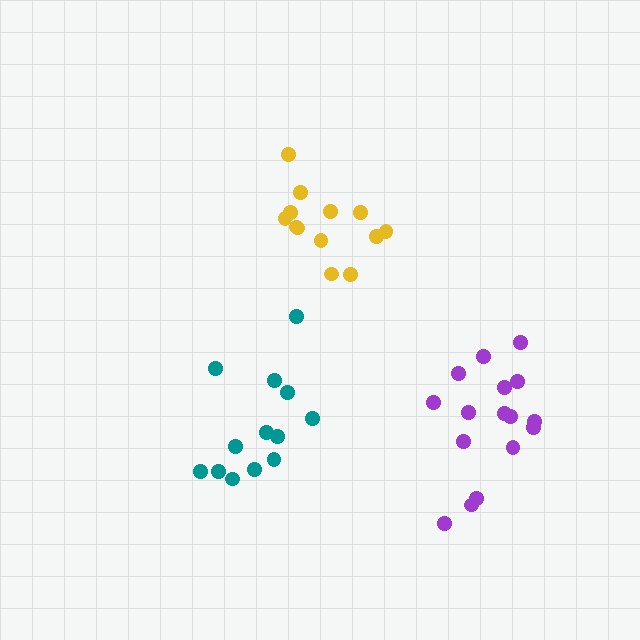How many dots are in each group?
Group 1: 16 dots, Group 2: 13 dots, Group 3: 13 dots (42 total).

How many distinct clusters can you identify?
There are 3 distinct clusters.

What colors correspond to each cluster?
The clusters are colored: purple, teal, yellow.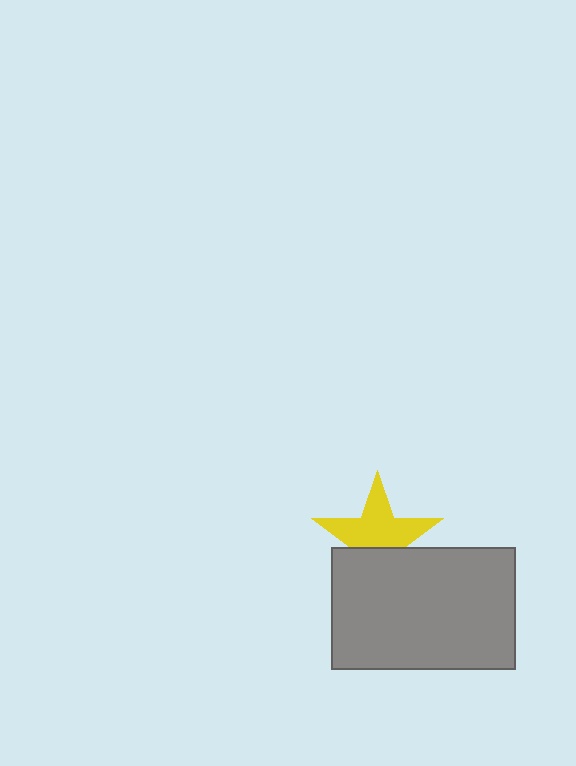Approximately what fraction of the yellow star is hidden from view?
Roughly 37% of the yellow star is hidden behind the gray rectangle.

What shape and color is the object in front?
The object in front is a gray rectangle.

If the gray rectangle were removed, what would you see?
You would see the complete yellow star.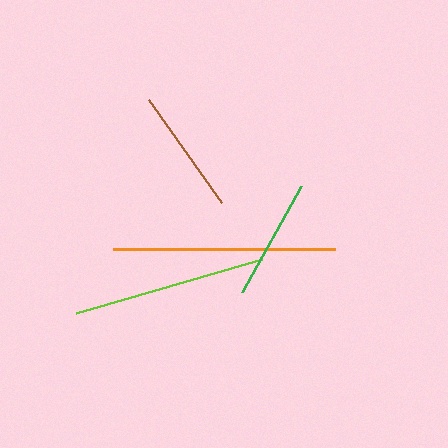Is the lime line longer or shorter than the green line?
The lime line is longer than the green line.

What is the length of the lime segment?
The lime segment is approximately 194 pixels long.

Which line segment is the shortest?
The green line is the shortest at approximately 121 pixels.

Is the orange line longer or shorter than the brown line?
The orange line is longer than the brown line.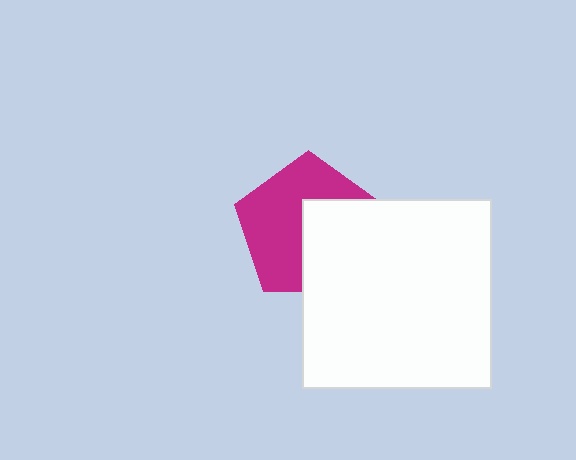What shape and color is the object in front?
The object in front is a white square.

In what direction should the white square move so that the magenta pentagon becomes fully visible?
The white square should move toward the lower-right. That is the shortest direction to clear the overlap and leave the magenta pentagon fully visible.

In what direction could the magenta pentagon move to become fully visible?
The magenta pentagon could move toward the upper-left. That would shift it out from behind the white square entirely.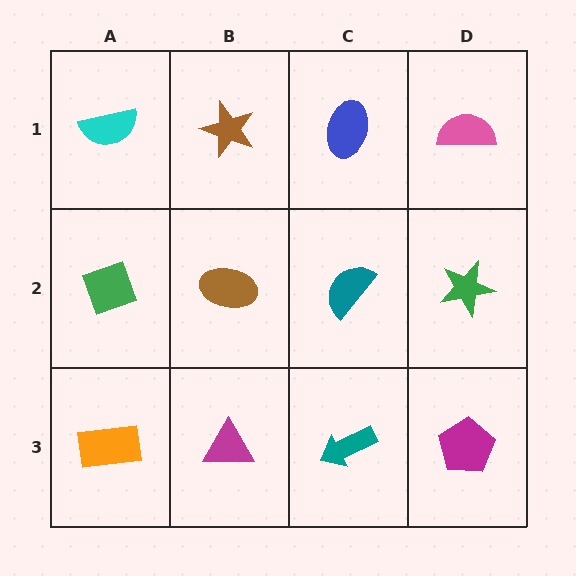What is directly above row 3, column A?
A green diamond.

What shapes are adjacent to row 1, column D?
A green star (row 2, column D), a blue ellipse (row 1, column C).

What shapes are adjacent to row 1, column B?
A brown ellipse (row 2, column B), a cyan semicircle (row 1, column A), a blue ellipse (row 1, column C).